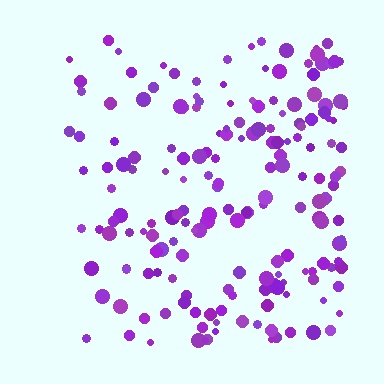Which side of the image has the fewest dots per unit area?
The left.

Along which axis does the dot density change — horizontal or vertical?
Horizontal.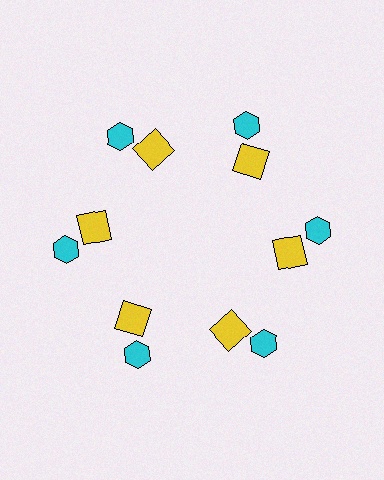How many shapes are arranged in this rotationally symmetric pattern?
There are 12 shapes, arranged in 6 groups of 2.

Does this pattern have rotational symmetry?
Yes, this pattern has 6-fold rotational symmetry. It looks the same after rotating 60 degrees around the center.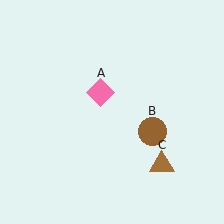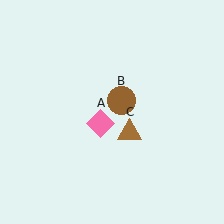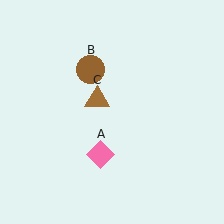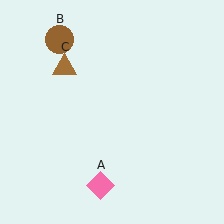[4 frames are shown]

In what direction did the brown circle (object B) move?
The brown circle (object B) moved up and to the left.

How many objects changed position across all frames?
3 objects changed position: pink diamond (object A), brown circle (object B), brown triangle (object C).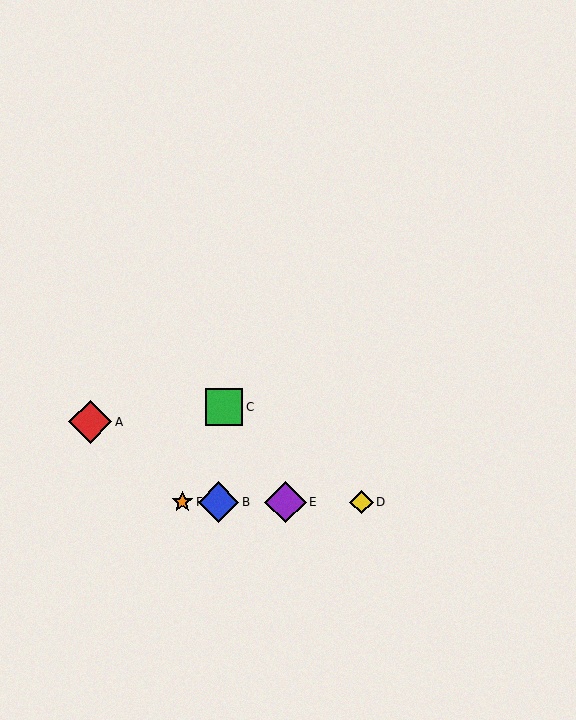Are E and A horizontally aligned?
No, E is at y≈502 and A is at y≈422.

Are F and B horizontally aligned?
Yes, both are at y≈502.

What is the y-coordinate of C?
Object C is at y≈407.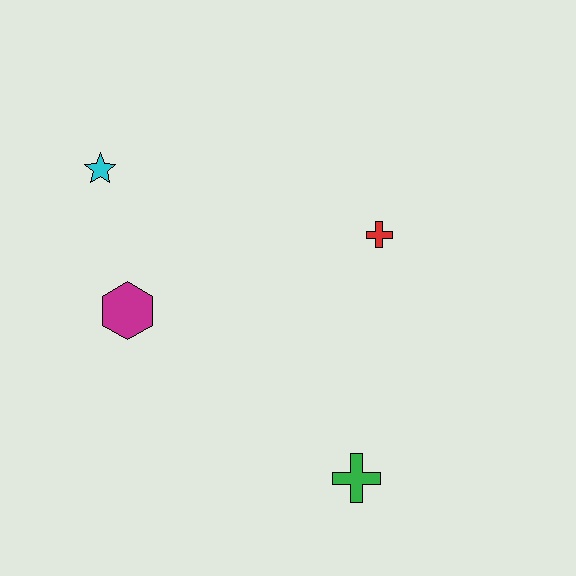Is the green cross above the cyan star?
No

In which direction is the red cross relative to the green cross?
The red cross is above the green cross.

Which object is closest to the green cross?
The red cross is closest to the green cross.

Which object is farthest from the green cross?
The cyan star is farthest from the green cross.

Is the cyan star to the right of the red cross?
No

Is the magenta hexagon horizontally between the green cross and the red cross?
No